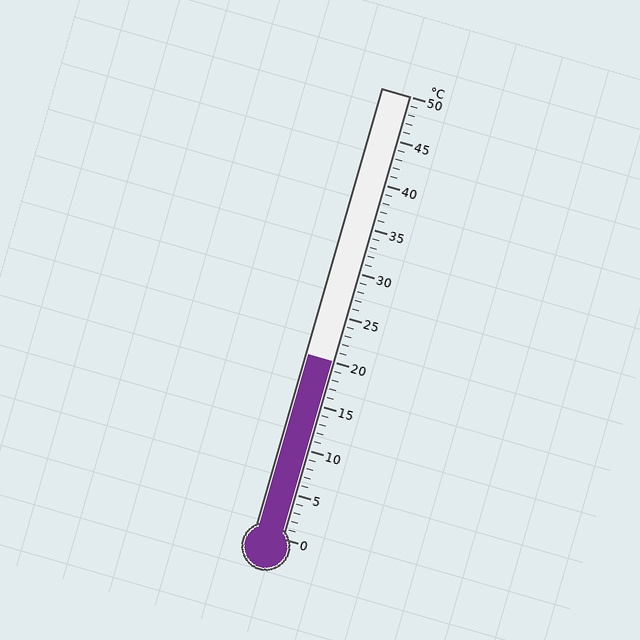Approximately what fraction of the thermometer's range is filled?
The thermometer is filled to approximately 40% of its range.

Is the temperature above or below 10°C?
The temperature is above 10°C.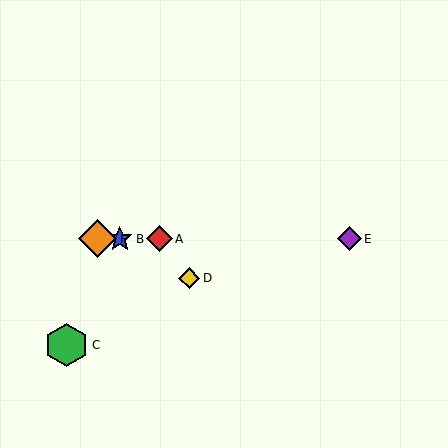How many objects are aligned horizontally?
4 objects (A, B, E, F) are aligned horizontally.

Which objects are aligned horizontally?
Objects A, B, E, F are aligned horizontally.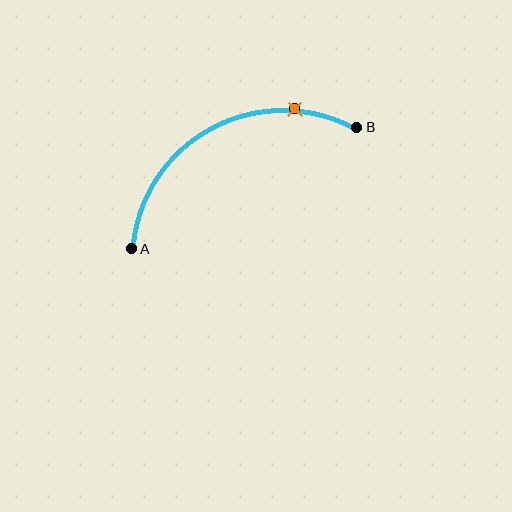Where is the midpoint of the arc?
The arc midpoint is the point on the curve farthest from the straight line joining A and B. It sits above that line.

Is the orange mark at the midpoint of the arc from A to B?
No. The orange mark lies on the arc but is closer to endpoint B. The arc midpoint would be at the point on the curve equidistant along the arc from both A and B.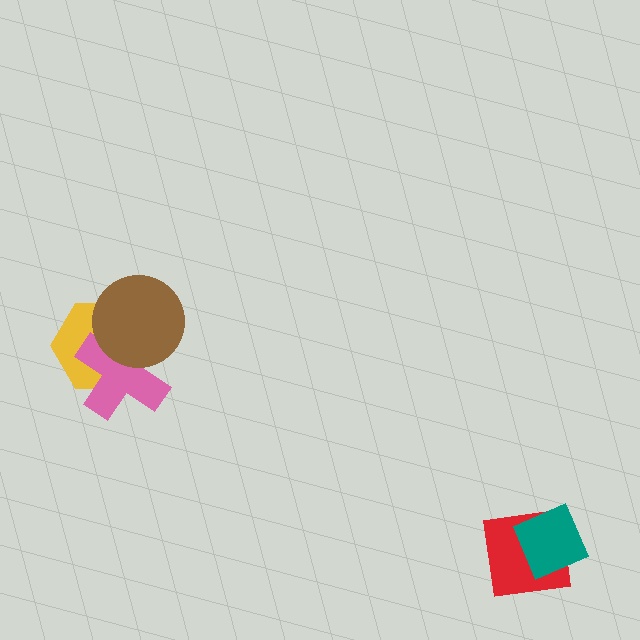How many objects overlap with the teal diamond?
1 object overlaps with the teal diamond.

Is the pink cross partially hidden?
Yes, it is partially covered by another shape.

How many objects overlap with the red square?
1 object overlaps with the red square.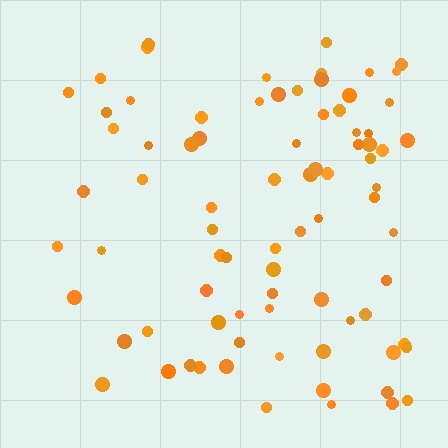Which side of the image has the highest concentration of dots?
The right.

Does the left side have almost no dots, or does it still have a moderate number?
Still a moderate number, just noticeably fewer than the right.